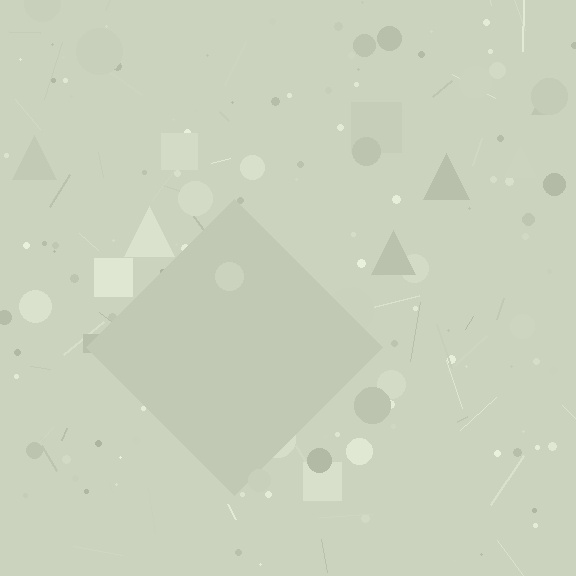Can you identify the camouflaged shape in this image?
The camouflaged shape is a diamond.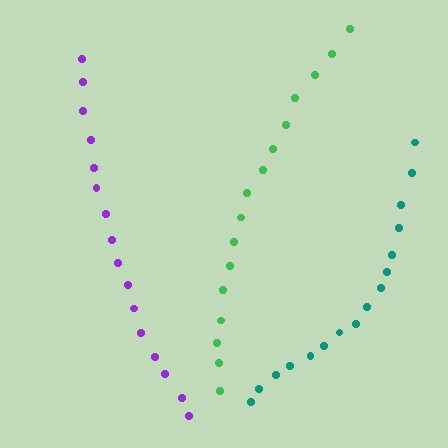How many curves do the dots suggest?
There are 3 distinct paths.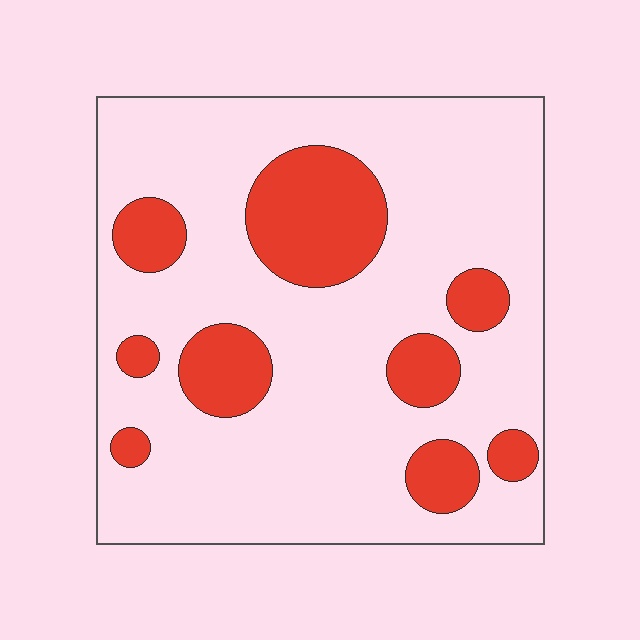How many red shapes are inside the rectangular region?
9.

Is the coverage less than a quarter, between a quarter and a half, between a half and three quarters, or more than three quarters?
Less than a quarter.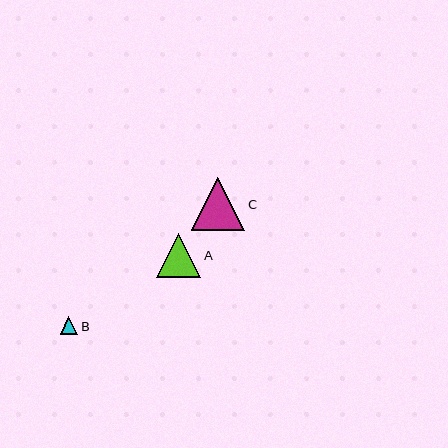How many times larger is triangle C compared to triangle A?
Triangle C is approximately 1.2 times the size of triangle A.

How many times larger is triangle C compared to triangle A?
Triangle C is approximately 1.2 times the size of triangle A.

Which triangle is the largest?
Triangle C is the largest with a size of approximately 53 pixels.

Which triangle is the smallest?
Triangle B is the smallest with a size of approximately 18 pixels.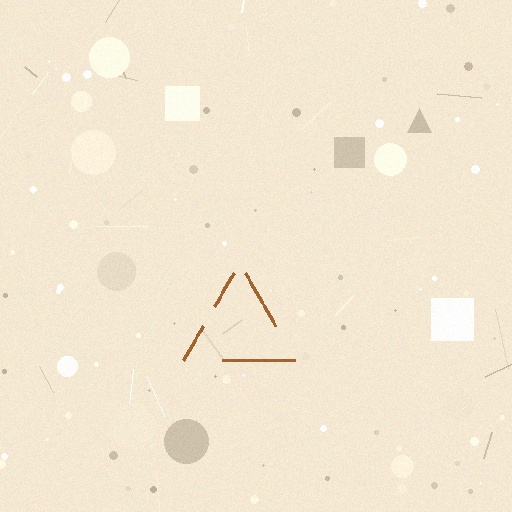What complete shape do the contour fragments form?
The contour fragments form a triangle.